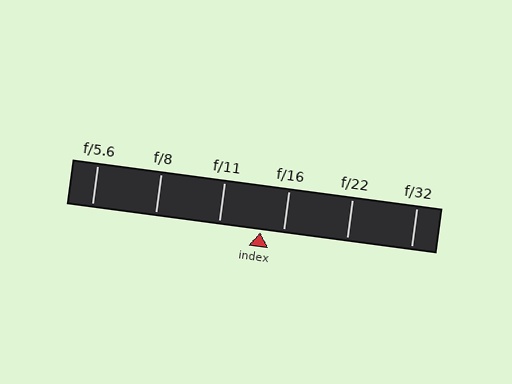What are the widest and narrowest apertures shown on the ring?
The widest aperture shown is f/5.6 and the narrowest is f/32.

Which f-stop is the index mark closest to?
The index mark is closest to f/16.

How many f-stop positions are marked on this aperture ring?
There are 6 f-stop positions marked.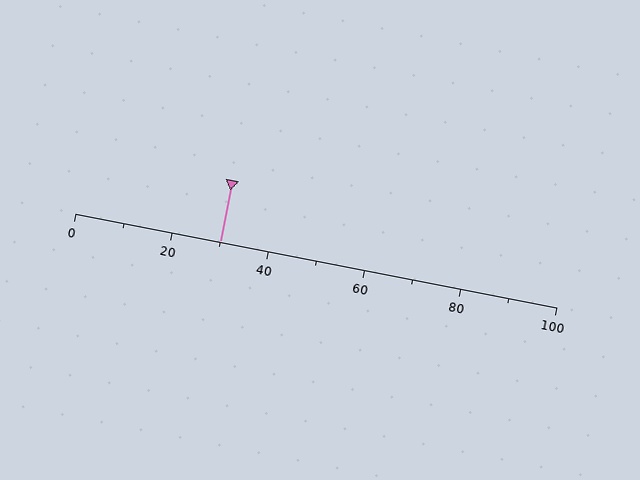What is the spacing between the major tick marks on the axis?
The major ticks are spaced 20 apart.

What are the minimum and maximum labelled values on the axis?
The axis runs from 0 to 100.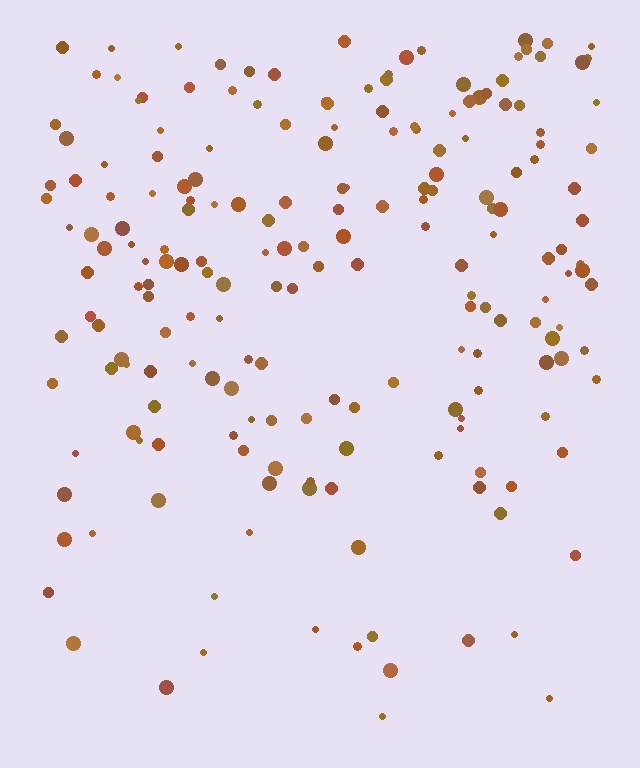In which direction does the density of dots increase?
From bottom to top, with the top side densest.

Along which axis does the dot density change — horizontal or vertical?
Vertical.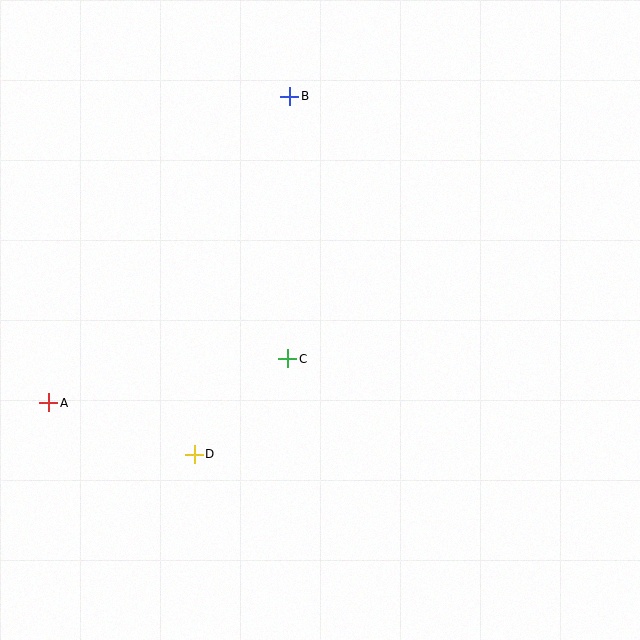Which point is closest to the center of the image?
Point C at (288, 359) is closest to the center.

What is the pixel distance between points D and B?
The distance between D and B is 370 pixels.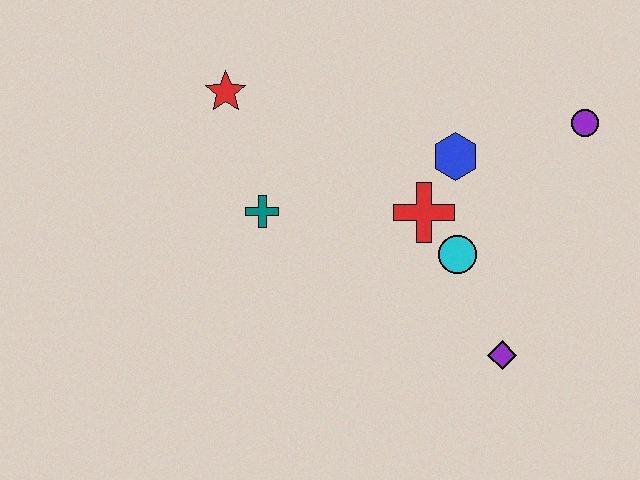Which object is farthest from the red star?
The purple diamond is farthest from the red star.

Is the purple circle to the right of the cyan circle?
Yes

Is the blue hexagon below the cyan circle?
No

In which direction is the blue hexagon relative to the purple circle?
The blue hexagon is to the left of the purple circle.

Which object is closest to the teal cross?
The red star is closest to the teal cross.